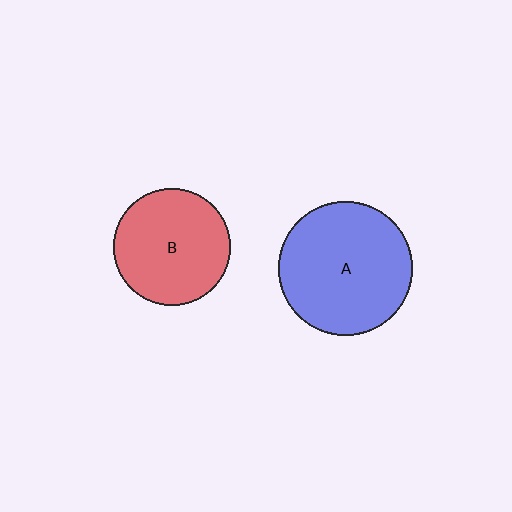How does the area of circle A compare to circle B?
Approximately 1.3 times.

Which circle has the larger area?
Circle A (blue).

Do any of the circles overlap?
No, none of the circles overlap.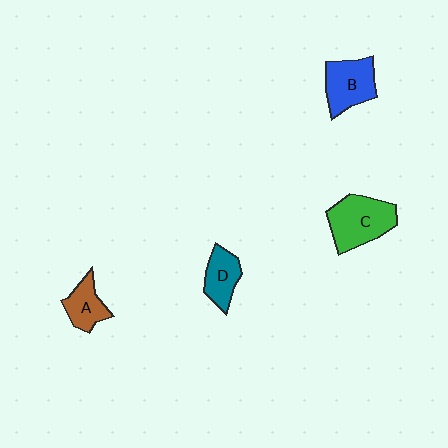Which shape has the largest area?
Shape C (green).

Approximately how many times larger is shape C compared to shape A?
Approximately 1.8 times.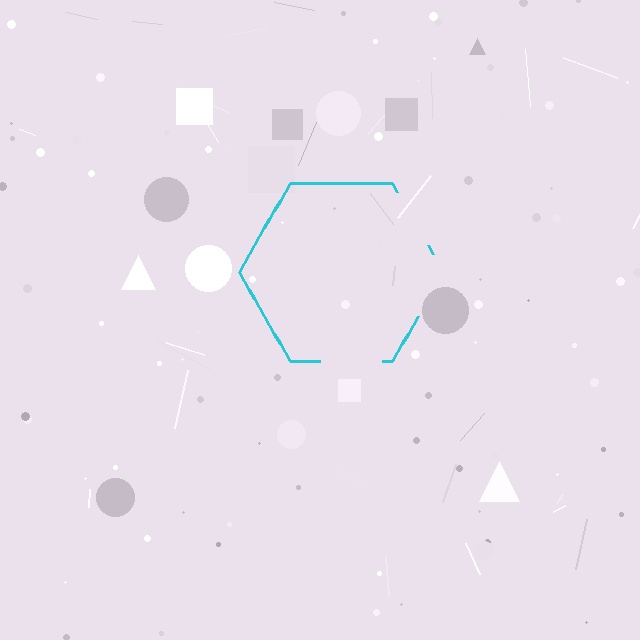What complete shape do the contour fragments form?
The contour fragments form a hexagon.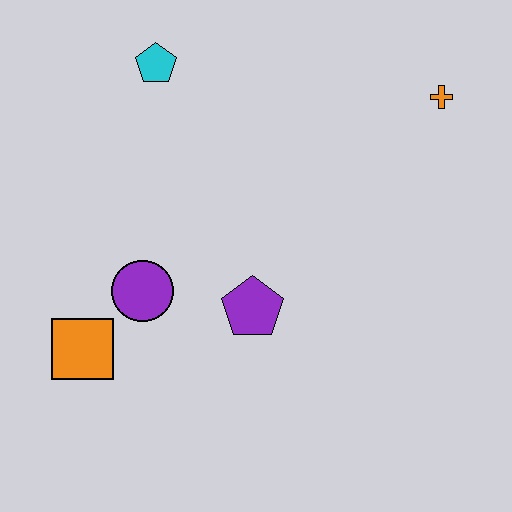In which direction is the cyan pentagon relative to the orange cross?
The cyan pentagon is to the left of the orange cross.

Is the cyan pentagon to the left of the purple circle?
No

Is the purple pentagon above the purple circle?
No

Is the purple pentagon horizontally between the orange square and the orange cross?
Yes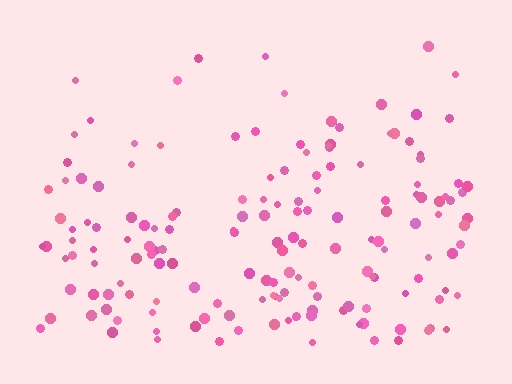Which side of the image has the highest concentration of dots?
The bottom.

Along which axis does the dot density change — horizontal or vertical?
Vertical.